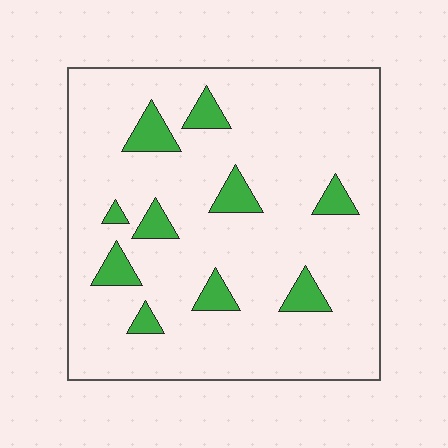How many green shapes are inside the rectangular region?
10.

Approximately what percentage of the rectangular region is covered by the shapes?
Approximately 10%.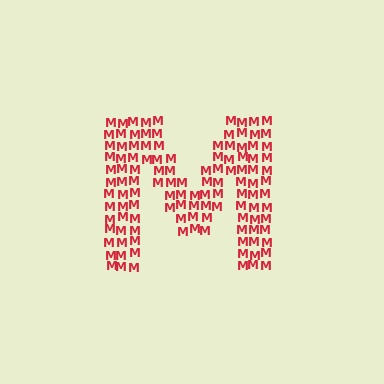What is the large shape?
The large shape is the letter M.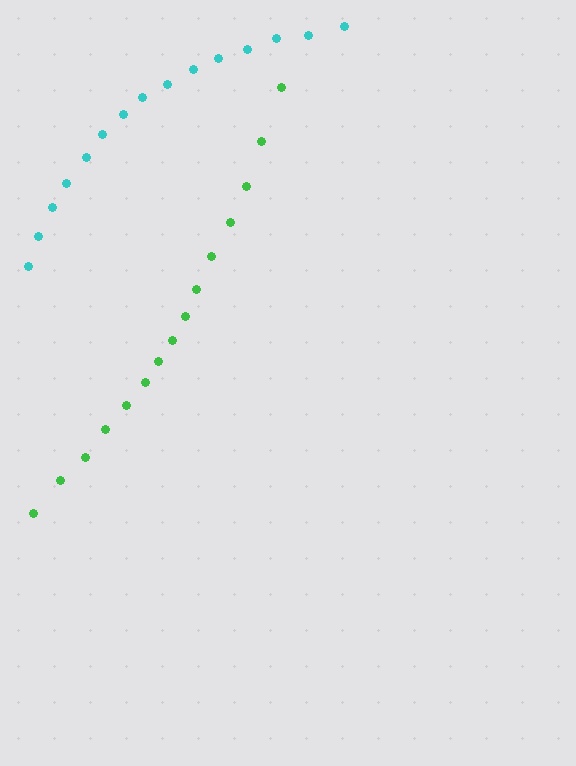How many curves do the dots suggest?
There are 2 distinct paths.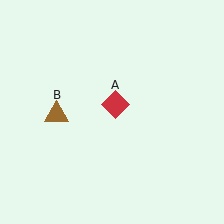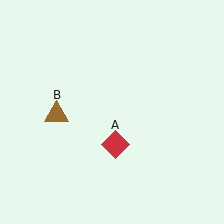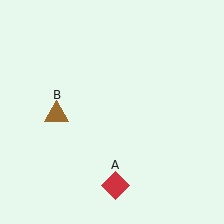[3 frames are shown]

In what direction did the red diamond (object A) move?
The red diamond (object A) moved down.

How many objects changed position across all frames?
1 object changed position: red diamond (object A).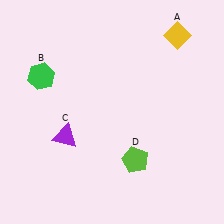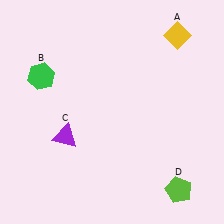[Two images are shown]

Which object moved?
The lime pentagon (D) moved right.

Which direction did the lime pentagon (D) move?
The lime pentagon (D) moved right.